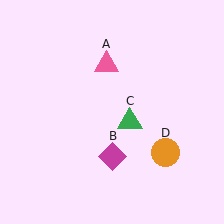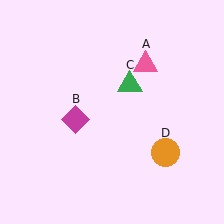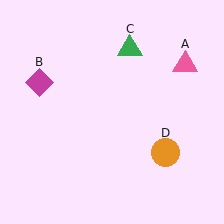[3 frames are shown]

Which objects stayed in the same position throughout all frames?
Orange circle (object D) remained stationary.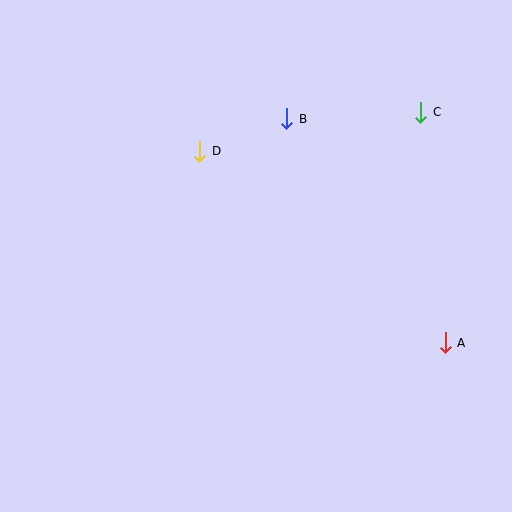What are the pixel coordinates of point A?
Point A is at (445, 343).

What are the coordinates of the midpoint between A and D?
The midpoint between A and D is at (322, 247).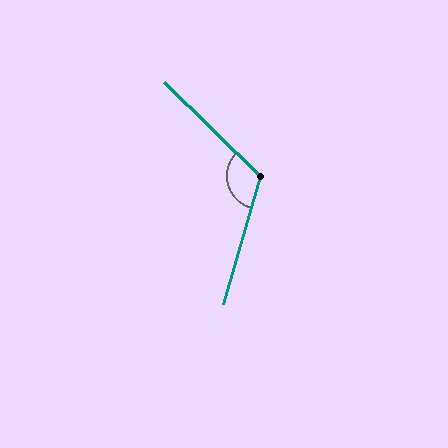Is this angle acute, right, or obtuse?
It is obtuse.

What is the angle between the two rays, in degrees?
Approximately 118 degrees.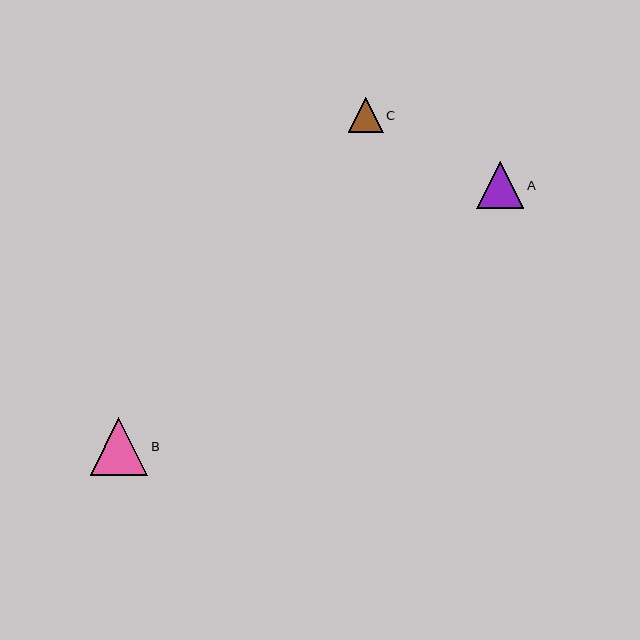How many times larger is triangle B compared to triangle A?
Triangle B is approximately 1.2 times the size of triangle A.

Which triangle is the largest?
Triangle B is the largest with a size of approximately 58 pixels.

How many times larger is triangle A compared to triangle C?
Triangle A is approximately 1.4 times the size of triangle C.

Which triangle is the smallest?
Triangle C is the smallest with a size of approximately 35 pixels.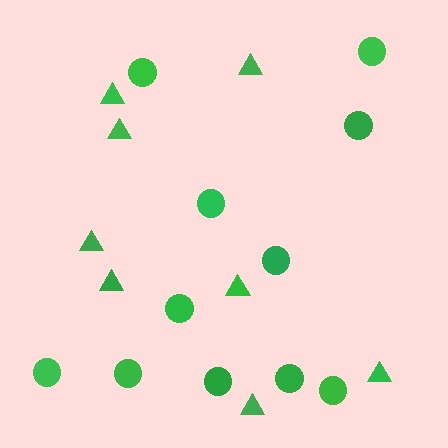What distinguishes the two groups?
There are 2 groups: one group of triangles (8) and one group of circles (11).